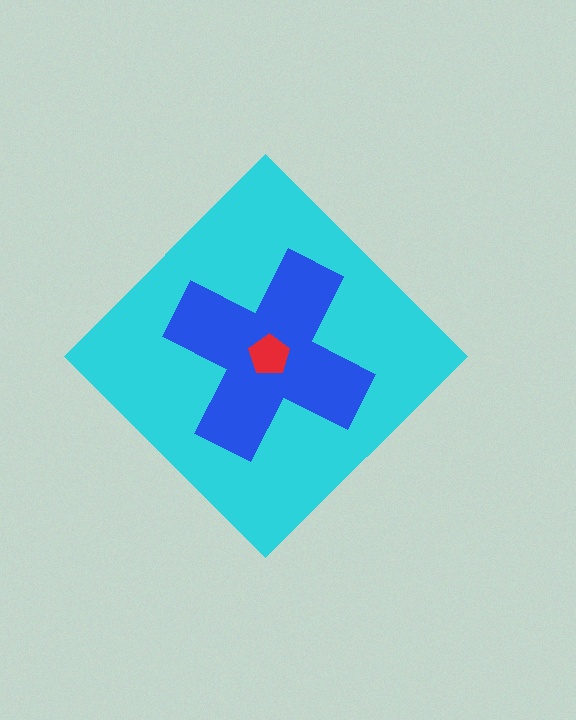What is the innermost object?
The red pentagon.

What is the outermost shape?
The cyan diamond.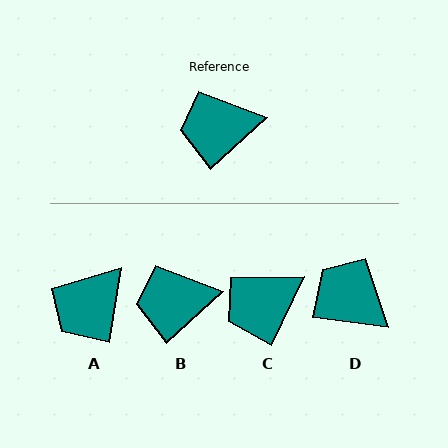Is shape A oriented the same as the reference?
No, it is off by about 38 degrees.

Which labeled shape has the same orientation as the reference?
B.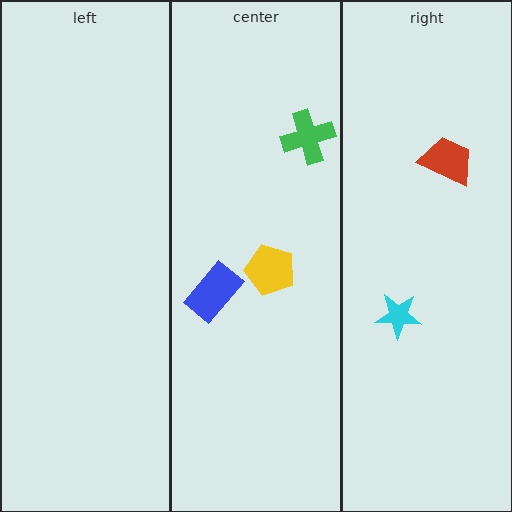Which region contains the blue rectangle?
The center region.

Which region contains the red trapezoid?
The right region.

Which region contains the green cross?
The center region.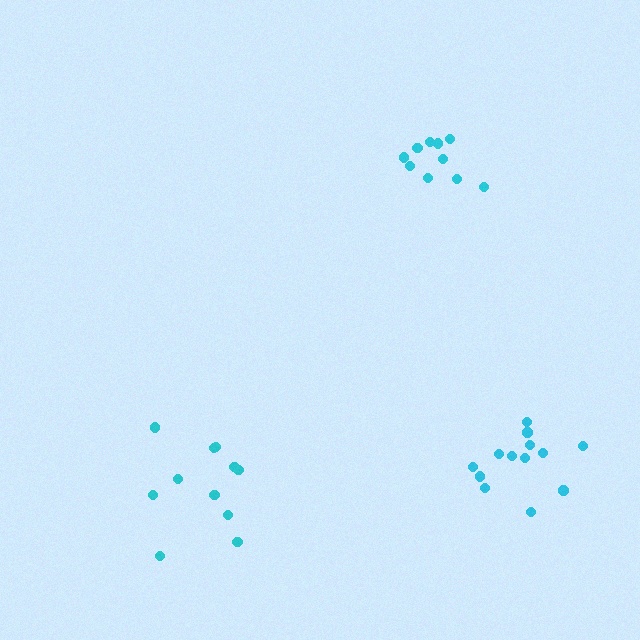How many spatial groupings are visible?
There are 3 spatial groupings.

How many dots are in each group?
Group 1: 10 dots, Group 2: 11 dots, Group 3: 13 dots (34 total).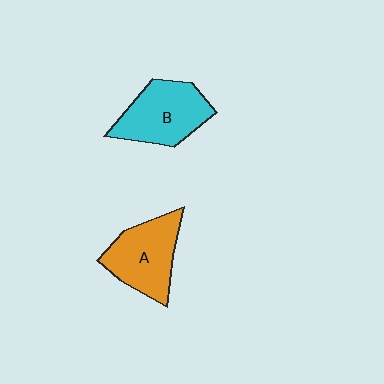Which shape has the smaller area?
Shape A (orange).